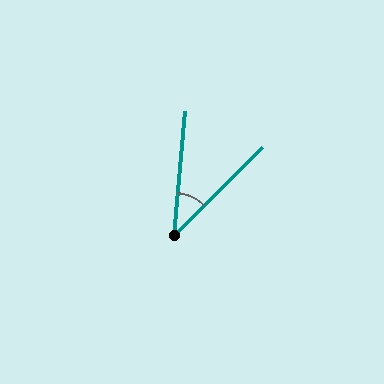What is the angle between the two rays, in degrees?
Approximately 40 degrees.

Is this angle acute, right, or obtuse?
It is acute.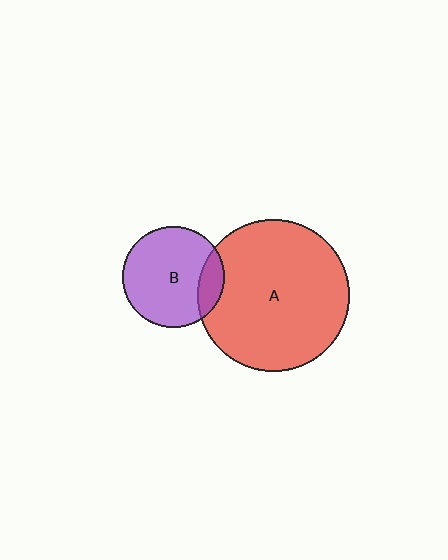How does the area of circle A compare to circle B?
Approximately 2.3 times.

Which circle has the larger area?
Circle A (red).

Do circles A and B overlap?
Yes.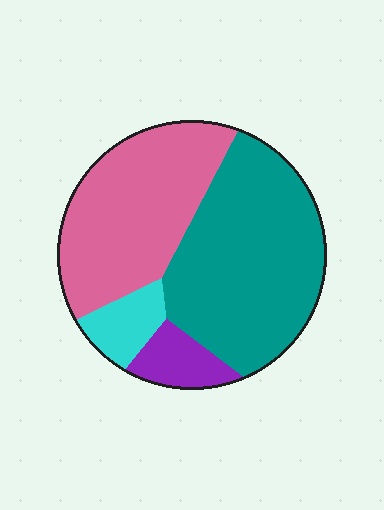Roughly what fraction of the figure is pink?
Pink takes up about three eighths (3/8) of the figure.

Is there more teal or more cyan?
Teal.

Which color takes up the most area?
Teal, at roughly 45%.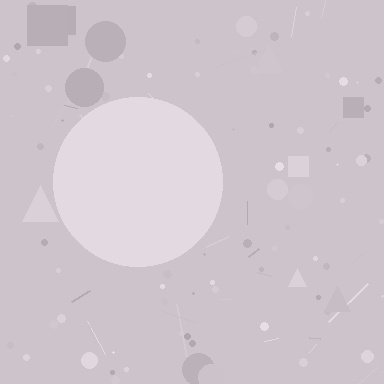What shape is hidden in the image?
A circle is hidden in the image.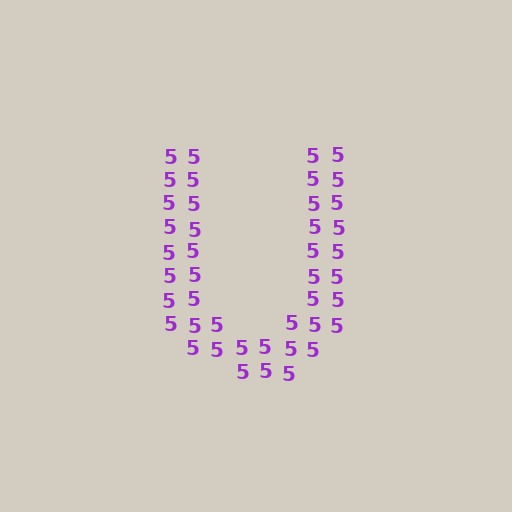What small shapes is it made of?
It is made of small digit 5's.